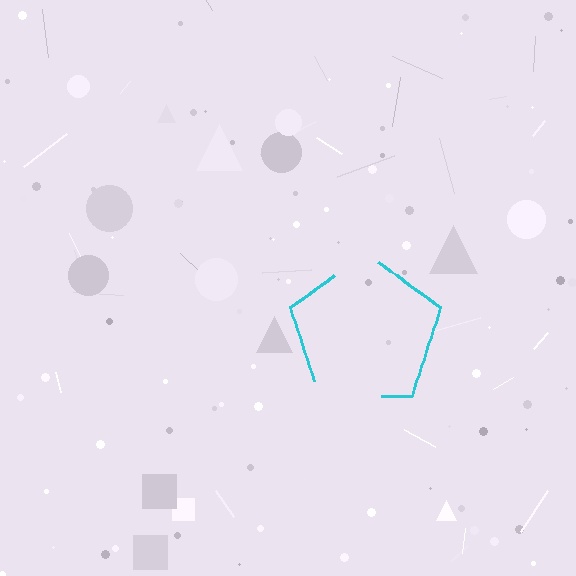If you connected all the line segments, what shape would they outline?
They would outline a pentagon.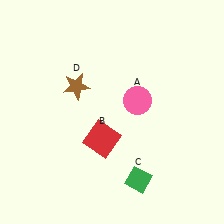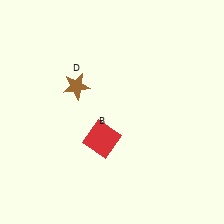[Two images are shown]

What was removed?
The green diamond (C), the pink circle (A) were removed in Image 2.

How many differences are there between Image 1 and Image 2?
There are 2 differences between the two images.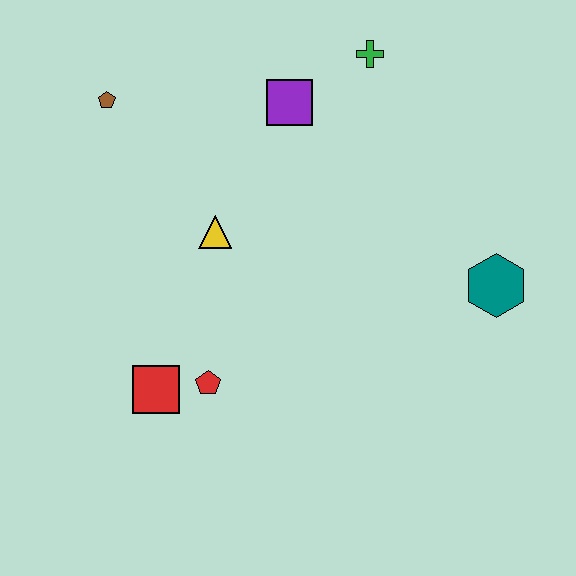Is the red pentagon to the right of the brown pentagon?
Yes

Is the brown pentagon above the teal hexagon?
Yes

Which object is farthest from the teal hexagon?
The brown pentagon is farthest from the teal hexagon.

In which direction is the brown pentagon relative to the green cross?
The brown pentagon is to the left of the green cross.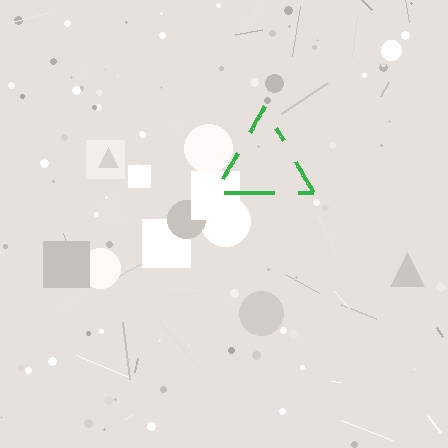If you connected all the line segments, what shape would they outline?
They would outline a triangle.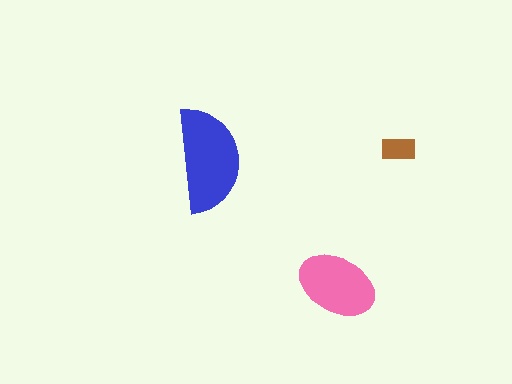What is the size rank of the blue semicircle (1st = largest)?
1st.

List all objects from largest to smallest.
The blue semicircle, the pink ellipse, the brown rectangle.